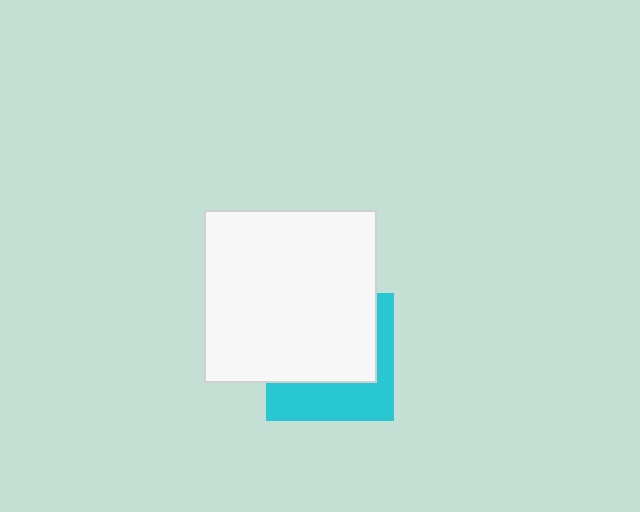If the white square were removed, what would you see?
You would see the complete cyan square.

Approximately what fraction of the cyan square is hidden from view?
Roughly 62% of the cyan square is hidden behind the white square.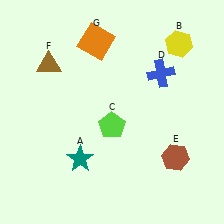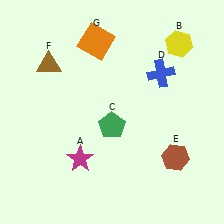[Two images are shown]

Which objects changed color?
A changed from teal to magenta. C changed from lime to green.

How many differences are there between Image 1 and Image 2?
There are 2 differences between the two images.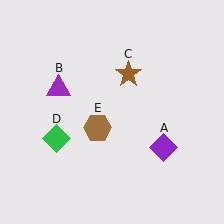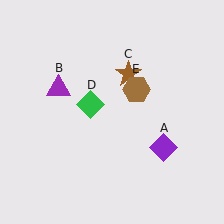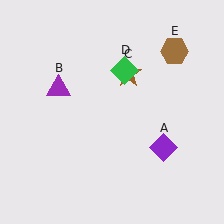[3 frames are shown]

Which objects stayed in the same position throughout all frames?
Purple diamond (object A) and purple triangle (object B) and brown star (object C) remained stationary.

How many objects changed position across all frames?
2 objects changed position: green diamond (object D), brown hexagon (object E).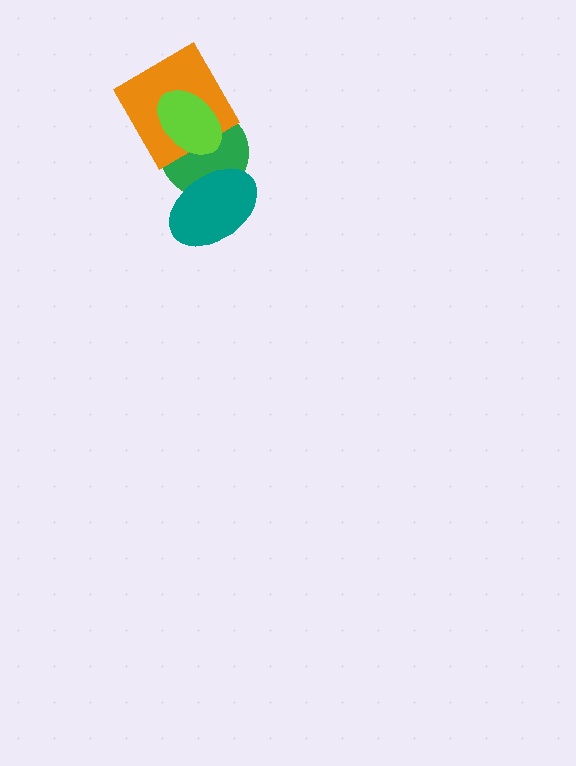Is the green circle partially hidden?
Yes, it is partially covered by another shape.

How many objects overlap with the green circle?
3 objects overlap with the green circle.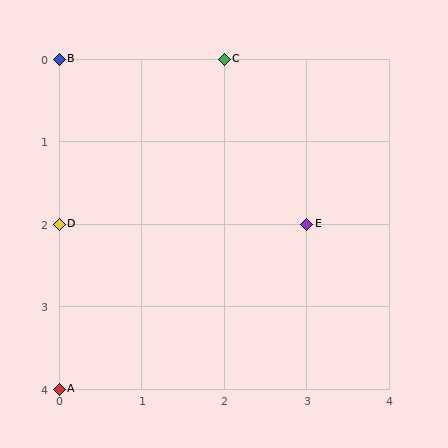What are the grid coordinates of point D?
Point D is at grid coordinates (0, 2).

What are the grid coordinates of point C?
Point C is at grid coordinates (2, 0).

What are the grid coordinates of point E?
Point E is at grid coordinates (3, 2).